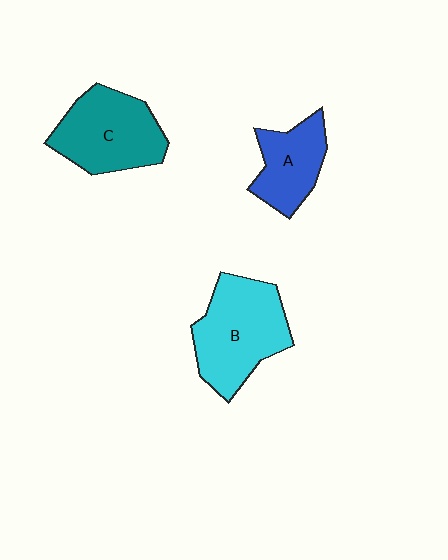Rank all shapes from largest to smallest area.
From largest to smallest: B (cyan), C (teal), A (blue).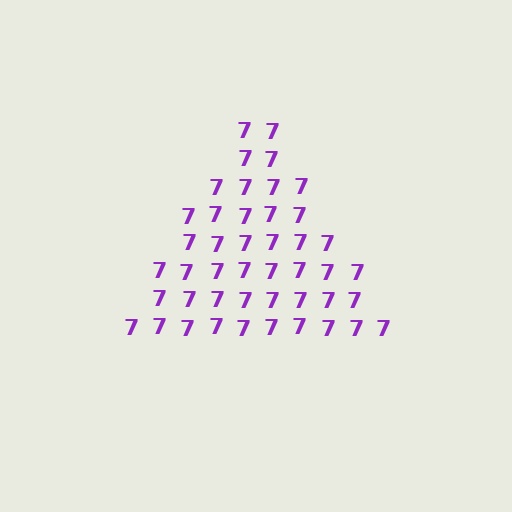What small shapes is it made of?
It is made of small digit 7's.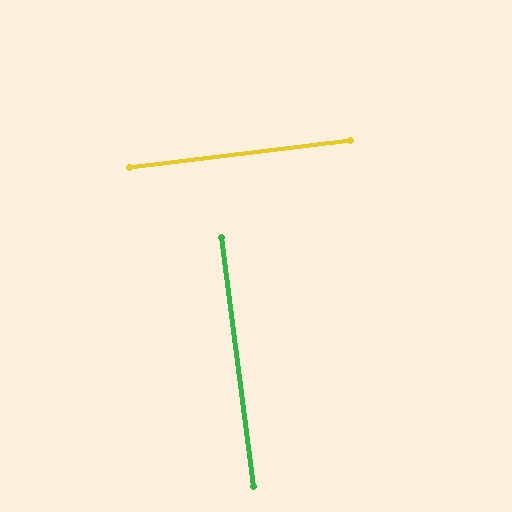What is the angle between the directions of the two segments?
Approximately 89 degrees.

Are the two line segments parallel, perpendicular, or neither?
Perpendicular — they meet at approximately 89°.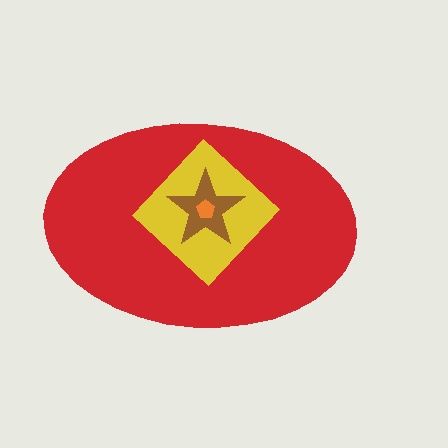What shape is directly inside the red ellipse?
The yellow diamond.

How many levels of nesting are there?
4.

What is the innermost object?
The orange pentagon.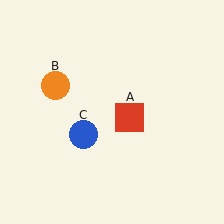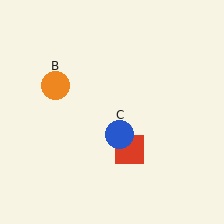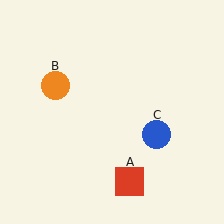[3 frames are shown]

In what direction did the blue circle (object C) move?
The blue circle (object C) moved right.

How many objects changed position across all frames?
2 objects changed position: red square (object A), blue circle (object C).